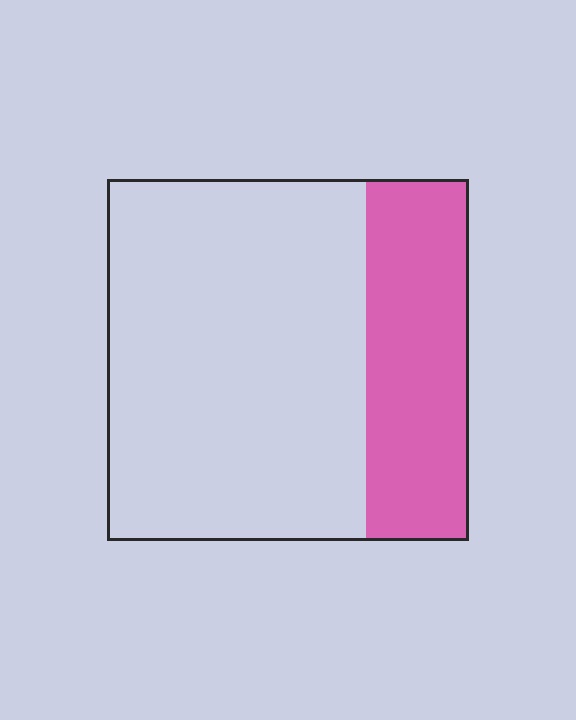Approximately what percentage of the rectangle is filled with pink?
Approximately 30%.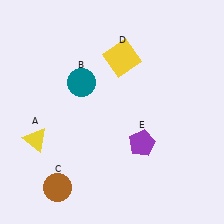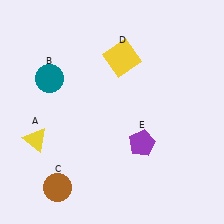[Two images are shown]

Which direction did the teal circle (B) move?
The teal circle (B) moved left.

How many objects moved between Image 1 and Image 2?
1 object moved between the two images.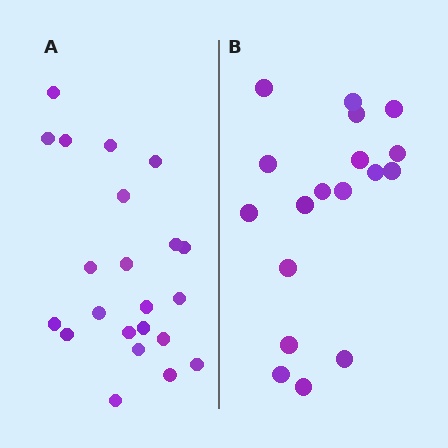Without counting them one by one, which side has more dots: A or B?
Region A (the left region) has more dots.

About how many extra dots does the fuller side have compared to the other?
Region A has about 4 more dots than region B.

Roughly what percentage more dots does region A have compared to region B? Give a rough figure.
About 20% more.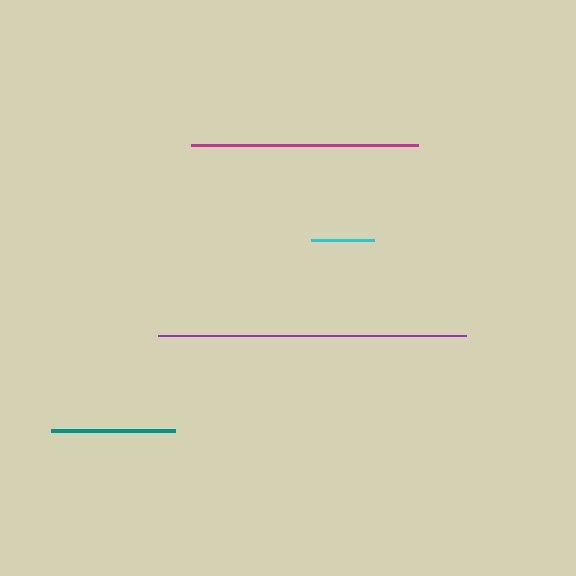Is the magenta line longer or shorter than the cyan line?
The magenta line is longer than the cyan line.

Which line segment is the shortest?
The cyan line is the shortest at approximately 63 pixels.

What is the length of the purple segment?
The purple segment is approximately 308 pixels long.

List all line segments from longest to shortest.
From longest to shortest: purple, magenta, teal, cyan.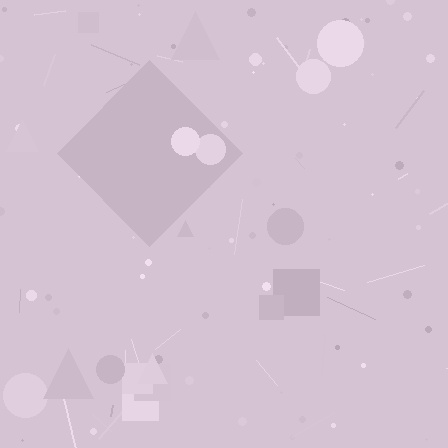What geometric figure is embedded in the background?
A diamond is embedded in the background.